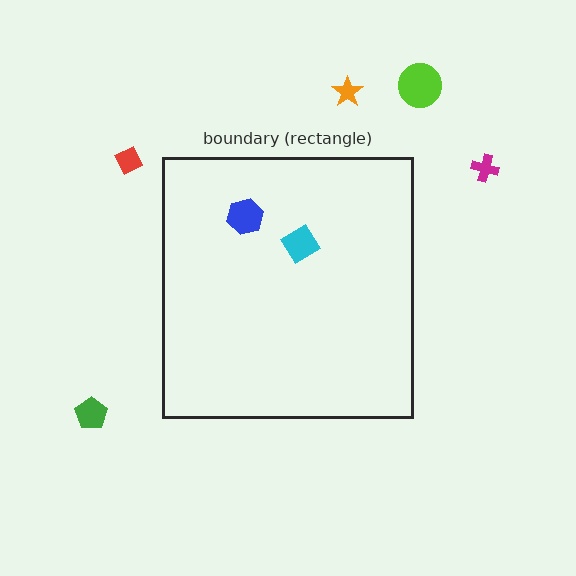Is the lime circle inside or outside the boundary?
Outside.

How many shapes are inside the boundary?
2 inside, 5 outside.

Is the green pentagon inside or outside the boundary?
Outside.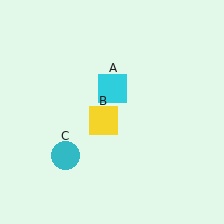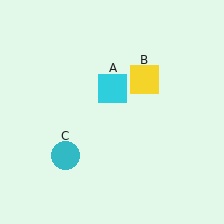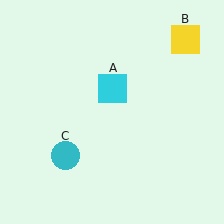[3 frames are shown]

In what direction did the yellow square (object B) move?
The yellow square (object B) moved up and to the right.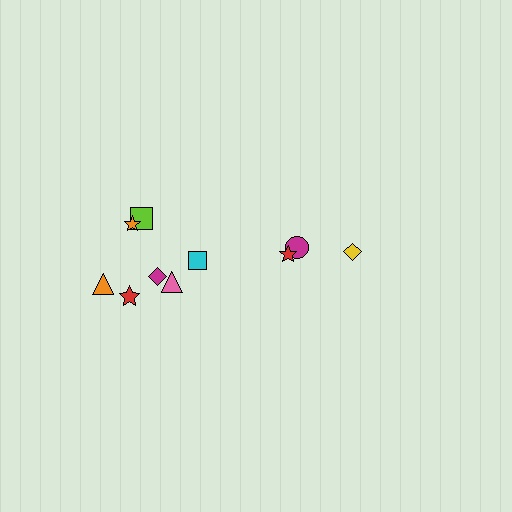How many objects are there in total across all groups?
There are 10 objects.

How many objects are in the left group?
There are 7 objects.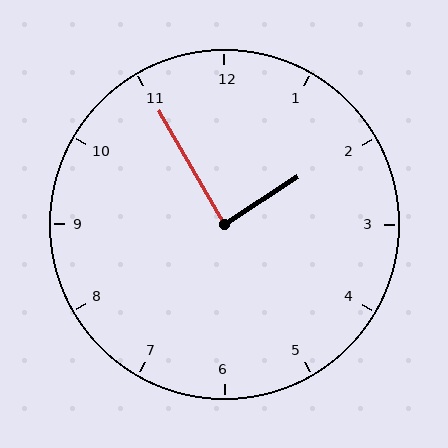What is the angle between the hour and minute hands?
Approximately 88 degrees.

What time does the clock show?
1:55.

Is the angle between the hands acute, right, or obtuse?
It is right.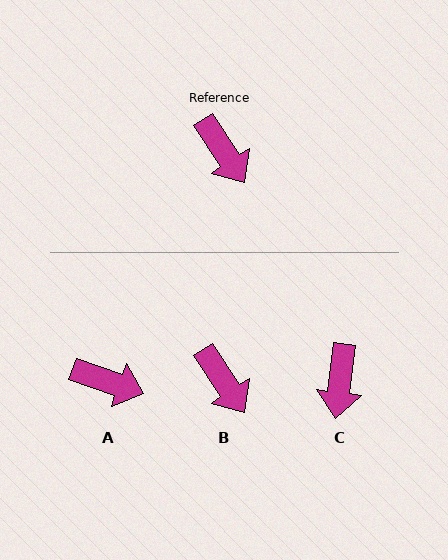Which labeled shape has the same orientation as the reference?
B.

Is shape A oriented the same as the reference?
No, it is off by about 37 degrees.